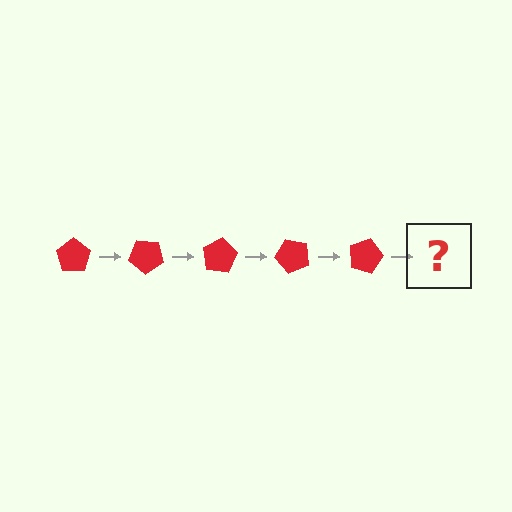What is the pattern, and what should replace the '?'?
The pattern is that the pentagon rotates 40 degrees each step. The '?' should be a red pentagon rotated 200 degrees.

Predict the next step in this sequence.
The next step is a red pentagon rotated 200 degrees.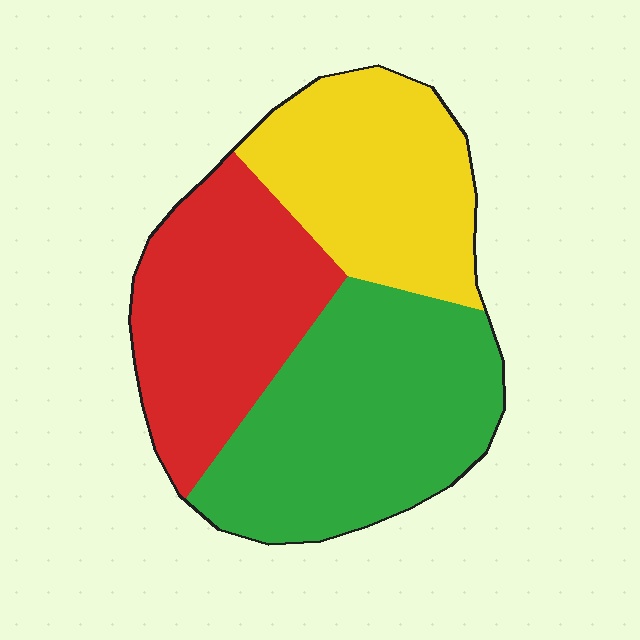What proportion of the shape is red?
Red covers 31% of the shape.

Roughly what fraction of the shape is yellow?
Yellow covers 29% of the shape.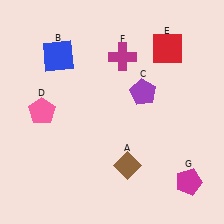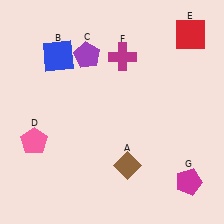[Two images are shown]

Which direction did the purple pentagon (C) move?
The purple pentagon (C) moved left.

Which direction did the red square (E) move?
The red square (E) moved right.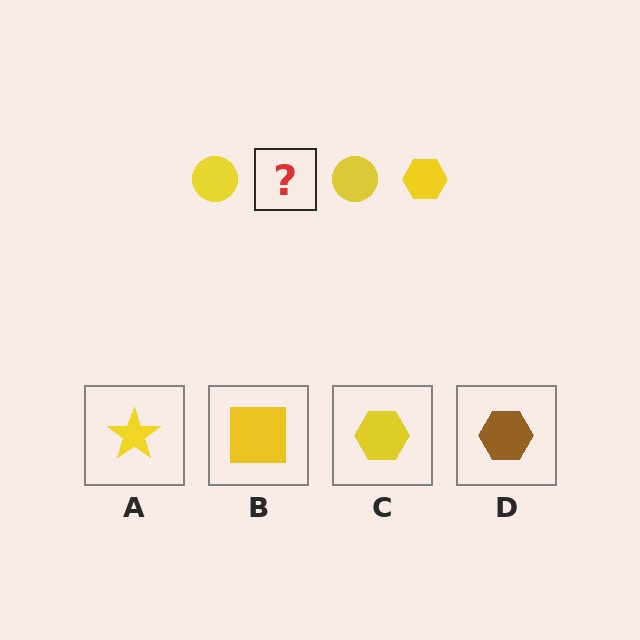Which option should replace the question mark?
Option C.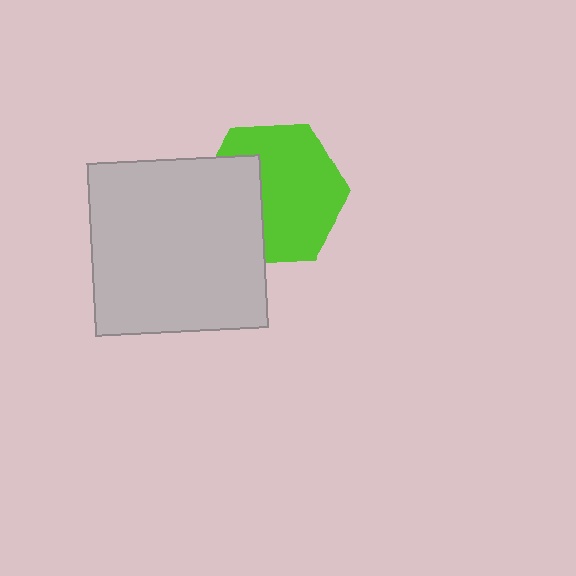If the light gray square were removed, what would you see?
You would see the complete lime hexagon.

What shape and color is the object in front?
The object in front is a light gray square.